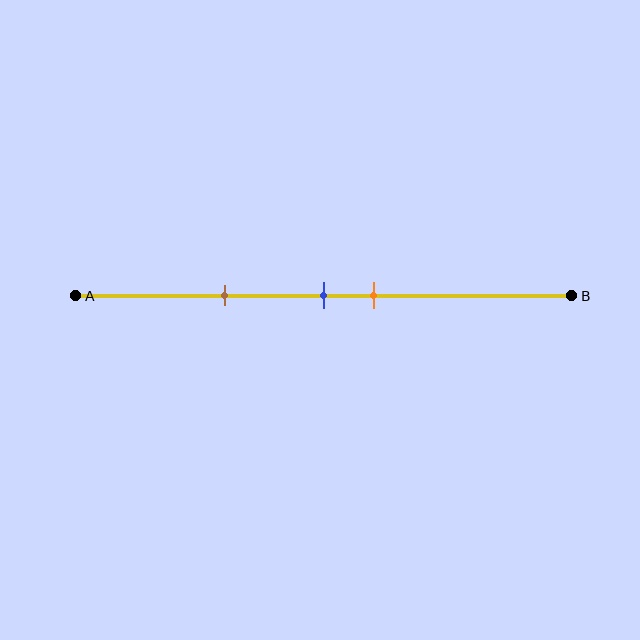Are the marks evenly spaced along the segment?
No, the marks are not evenly spaced.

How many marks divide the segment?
There are 3 marks dividing the segment.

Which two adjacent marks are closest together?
The blue and orange marks are the closest adjacent pair.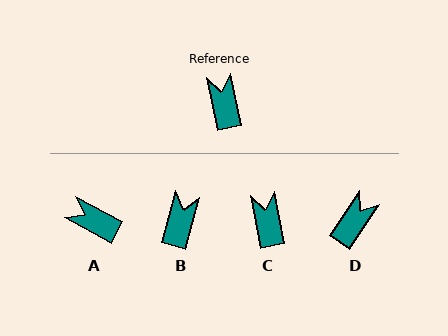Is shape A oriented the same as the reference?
No, it is off by about 51 degrees.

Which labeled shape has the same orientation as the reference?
C.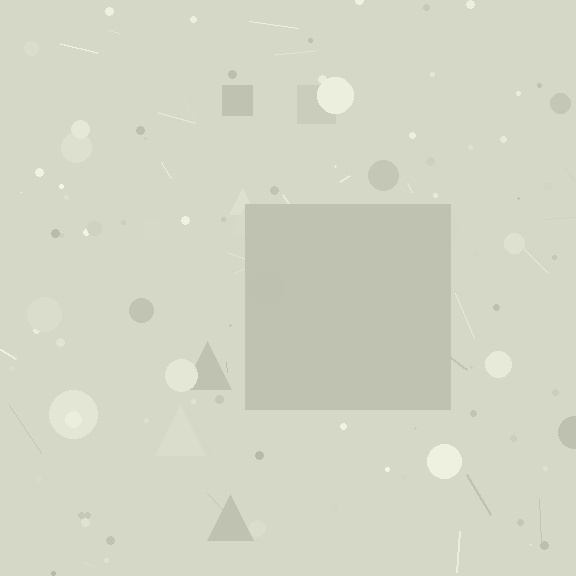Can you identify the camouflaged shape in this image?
The camouflaged shape is a square.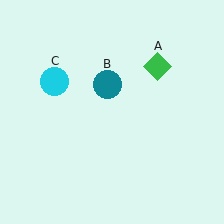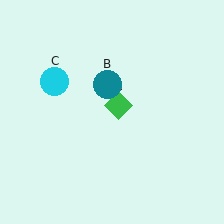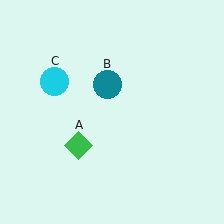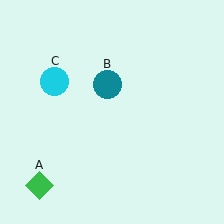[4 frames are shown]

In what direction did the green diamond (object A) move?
The green diamond (object A) moved down and to the left.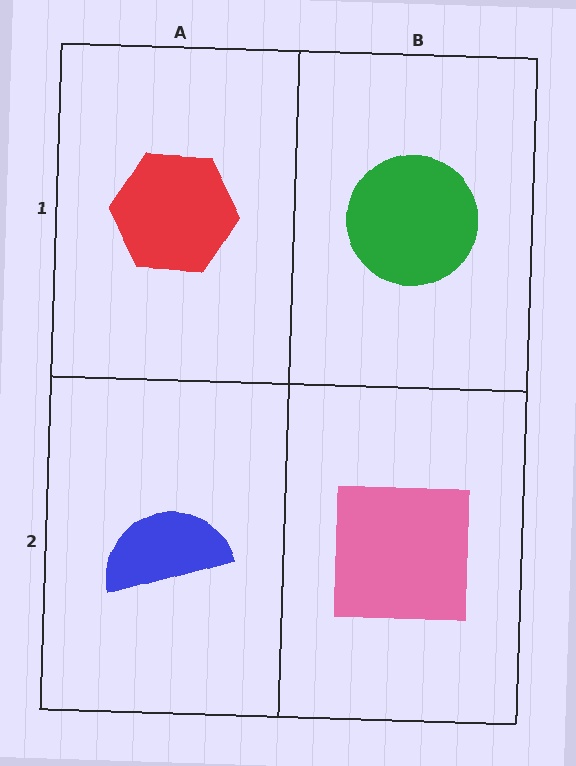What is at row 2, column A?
A blue semicircle.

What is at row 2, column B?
A pink square.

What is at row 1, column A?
A red hexagon.